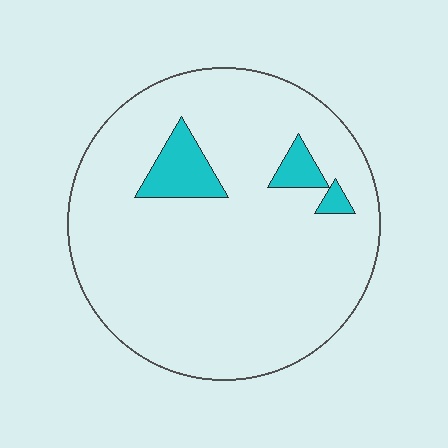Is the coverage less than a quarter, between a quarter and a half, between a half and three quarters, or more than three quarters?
Less than a quarter.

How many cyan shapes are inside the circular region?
3.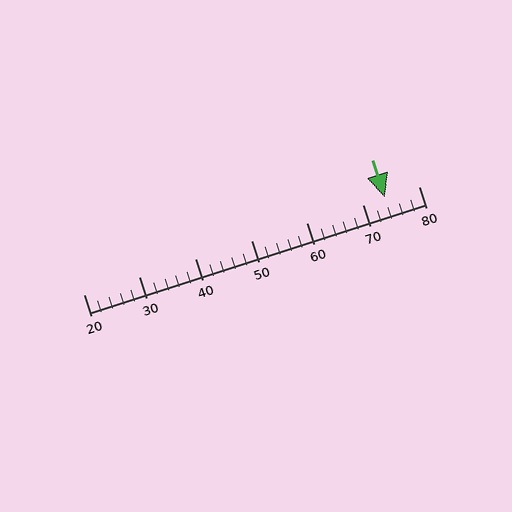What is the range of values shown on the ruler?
The ruler shows values from 20 to 80.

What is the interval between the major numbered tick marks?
The major tick marks are spaced 10 units apart.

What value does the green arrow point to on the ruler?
The green arrow points to approximately 74.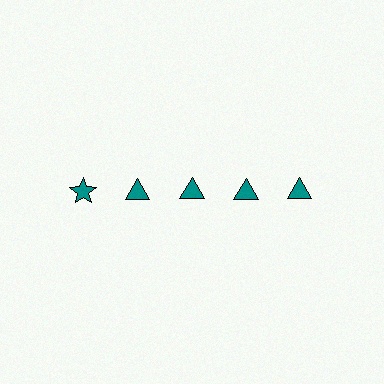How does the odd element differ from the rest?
It has a different shape: star instead of triangle.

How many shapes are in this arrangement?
There are 5 shapes arranged in a grid pattern.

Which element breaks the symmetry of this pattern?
The teal star in the top row, leftmost column breaks the symmetry. All other shapes are teal triangles.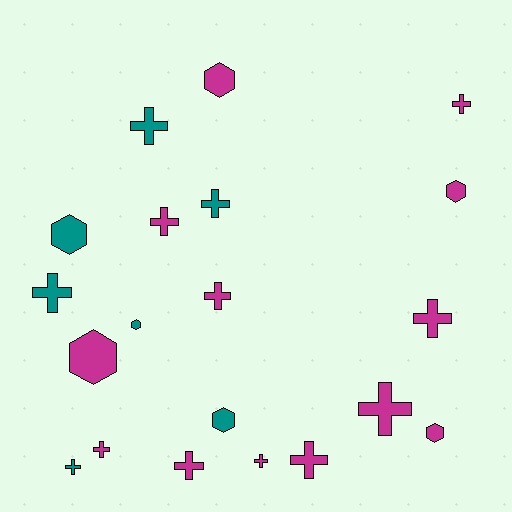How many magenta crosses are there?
There are 9 magenta crosses.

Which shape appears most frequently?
Cross, with 13 objects.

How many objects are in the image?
There are 20 objects.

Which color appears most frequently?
Magenta, with 13 objects.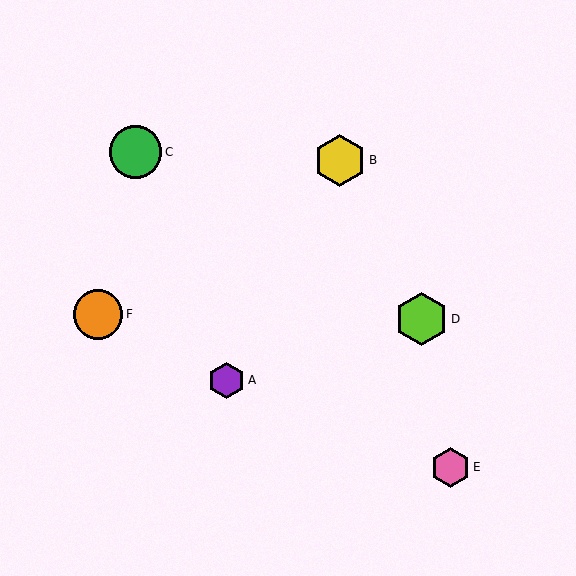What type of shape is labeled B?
Shape B is a yellow hexagon.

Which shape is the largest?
The lime hexagon (labeled D) is the largest.